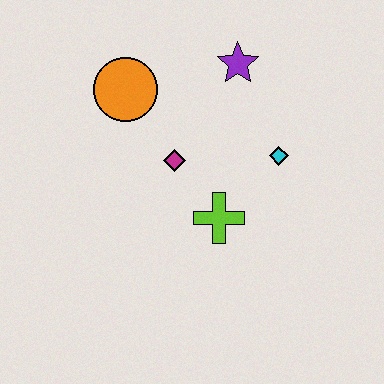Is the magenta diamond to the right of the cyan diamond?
No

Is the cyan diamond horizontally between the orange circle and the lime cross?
No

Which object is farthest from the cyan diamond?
The orange circle is farthest from the cyan diamond.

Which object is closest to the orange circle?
The magenta diamond is closest to the orange circle.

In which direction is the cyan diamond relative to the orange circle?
The cyan diamond is to the right of the orange circle.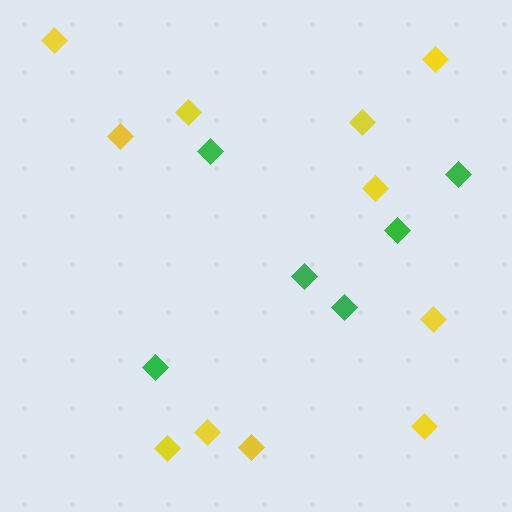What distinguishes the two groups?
There are 2 groups: one group of yellow diamonds (11) and one group of green diamonds (6).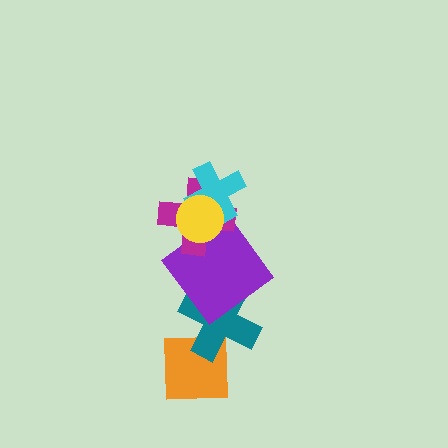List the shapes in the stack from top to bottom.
From top to bottom: the yellow circle, the cyan cross, the magenta cross, the purple diamond, the teal cross, the orange square.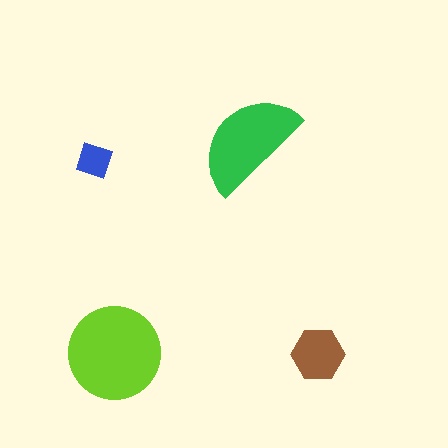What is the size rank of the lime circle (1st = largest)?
1st.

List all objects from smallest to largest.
The blue diamond, the brown hexagon, the green semicircle, the lime circle.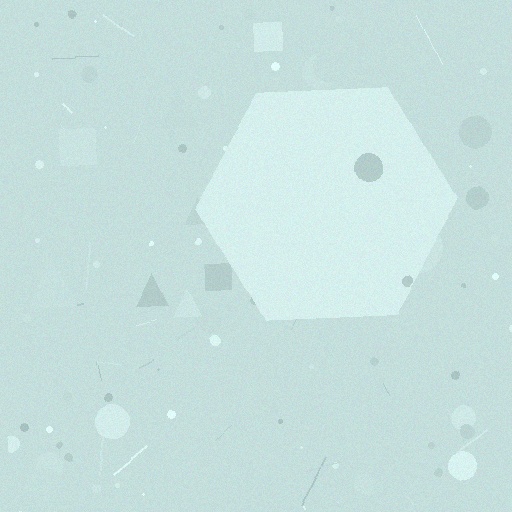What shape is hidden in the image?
A hexagon is hidden in the image.